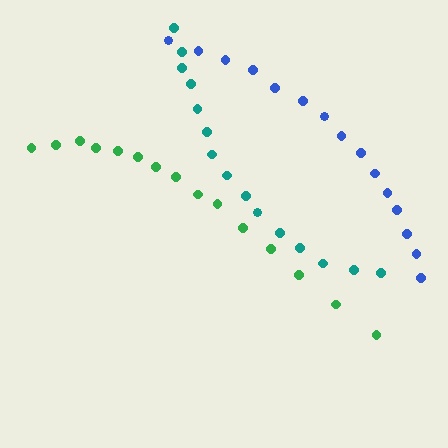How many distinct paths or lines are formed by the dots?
There are 3 distinct paths.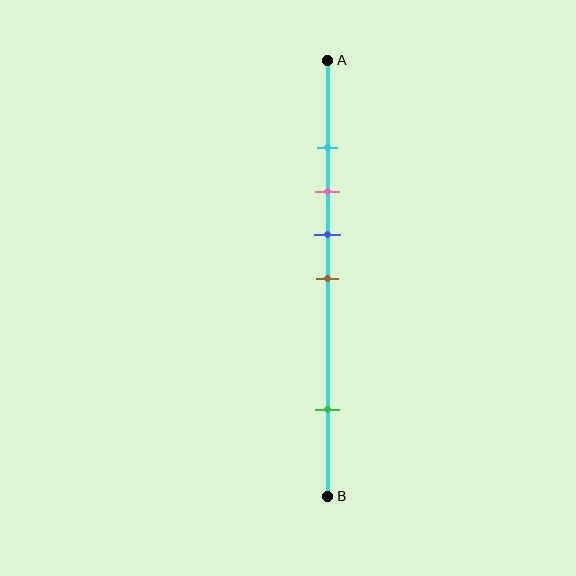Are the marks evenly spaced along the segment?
No, the marks are not evenly spaced.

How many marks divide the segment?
There are 5 marks dividing the segment.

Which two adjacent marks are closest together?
The cyan and pink marks are the closest adjacent pair.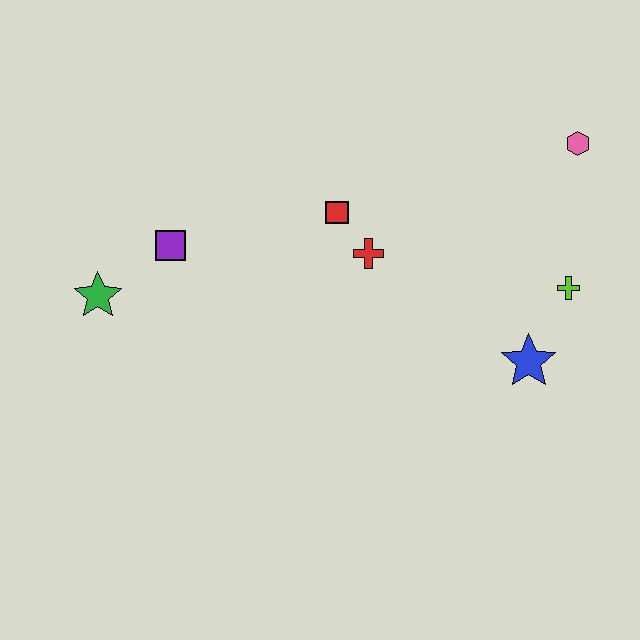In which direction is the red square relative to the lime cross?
The red square is to the left of the lime cross.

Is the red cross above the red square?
No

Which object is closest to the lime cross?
The blue star is closest to the lime cross.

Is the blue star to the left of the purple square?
No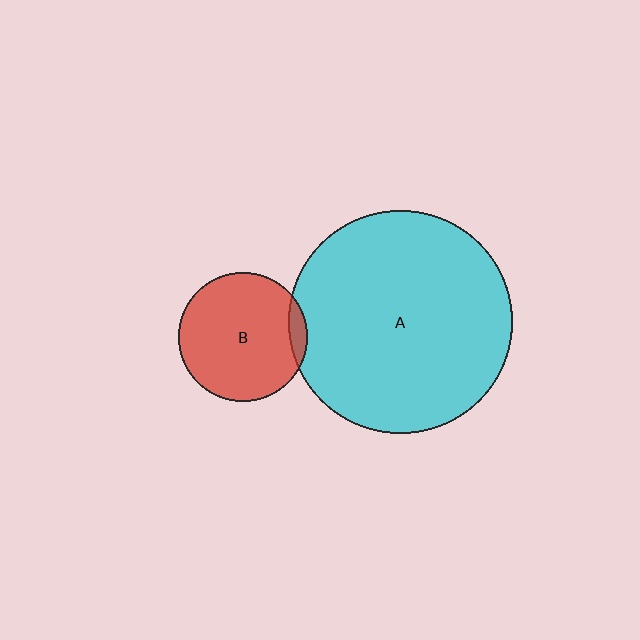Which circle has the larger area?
Circle A (cyan).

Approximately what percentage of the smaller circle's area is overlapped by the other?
Approximately 5%.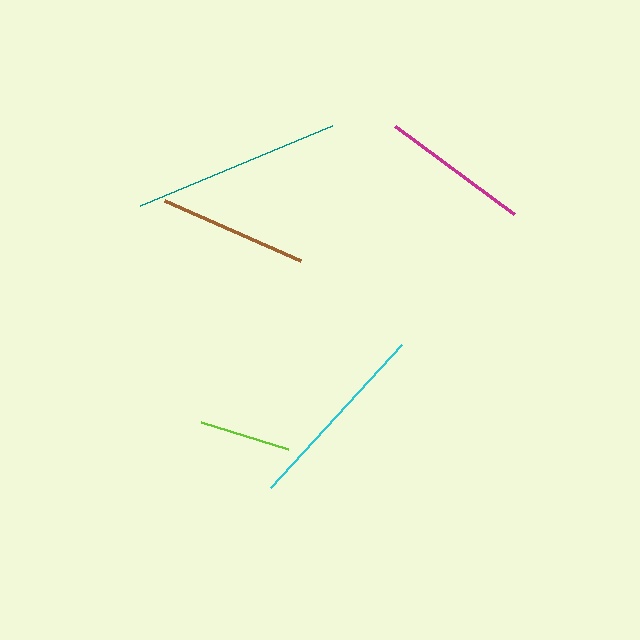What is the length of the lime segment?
The lime segment is approximately 92 pixels long.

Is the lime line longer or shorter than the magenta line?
The magenta line is longer than the lime line.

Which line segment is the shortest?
The lime line is the shortest at approximately 92 pixels.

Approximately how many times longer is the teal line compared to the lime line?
The teal line is approximately 2.3 times the length of the lime line.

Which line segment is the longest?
The teal line is the longest at approximately 209 pixels.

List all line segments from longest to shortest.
From longest to shortest: teal, cyan, brown, magenta, lime.